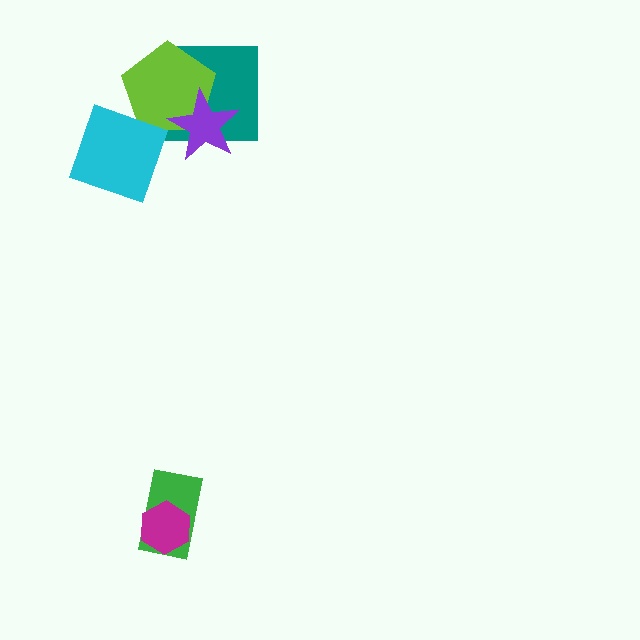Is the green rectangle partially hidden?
Yes, it is partially covered by another shape.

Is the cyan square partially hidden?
No, no other shape covers it.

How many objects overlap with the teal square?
2 objects overlap with the teal square.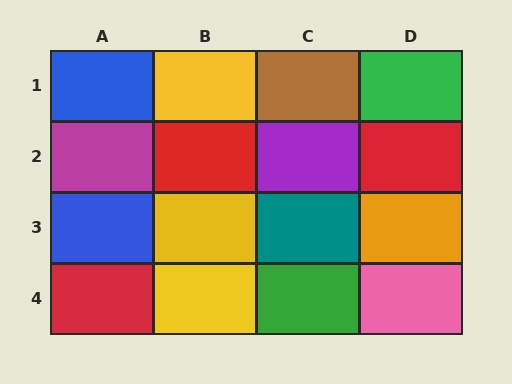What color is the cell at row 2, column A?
Magenta.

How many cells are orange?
1 cell is orange.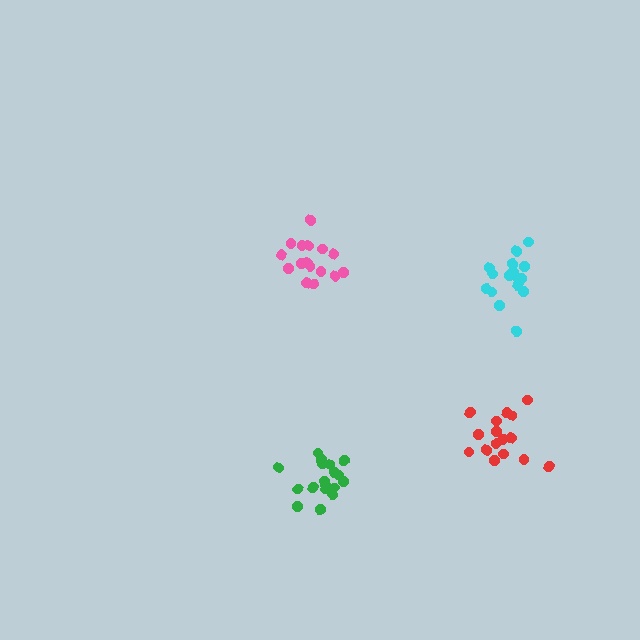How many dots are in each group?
Group 1: 17 dots, Group 2: 16 dots, Group 3: 18 dots, Group 4: 16 dots (67 total).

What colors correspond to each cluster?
The clusters are colored: cyan, pink, green, red.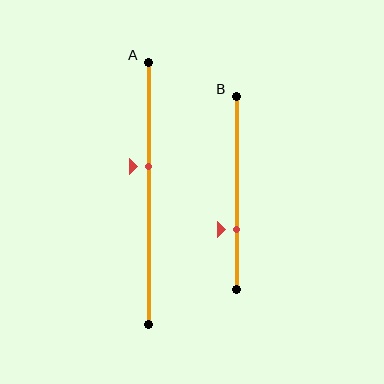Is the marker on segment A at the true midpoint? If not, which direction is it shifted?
No, the marker on segment A is shifted upward by about 10% of the segment length.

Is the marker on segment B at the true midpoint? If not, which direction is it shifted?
No, the marker on segment B is shifted downward by about 19% of the segment length.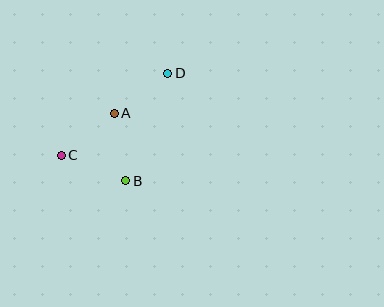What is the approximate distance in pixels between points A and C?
The distance between A and C is approximately 68 pixels.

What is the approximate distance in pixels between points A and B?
The distance between A and B is approximately 69 pixels.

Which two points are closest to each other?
Points A and D are closest to each other.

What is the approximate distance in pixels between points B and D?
The distance between B and D is approximately 116 pixels.